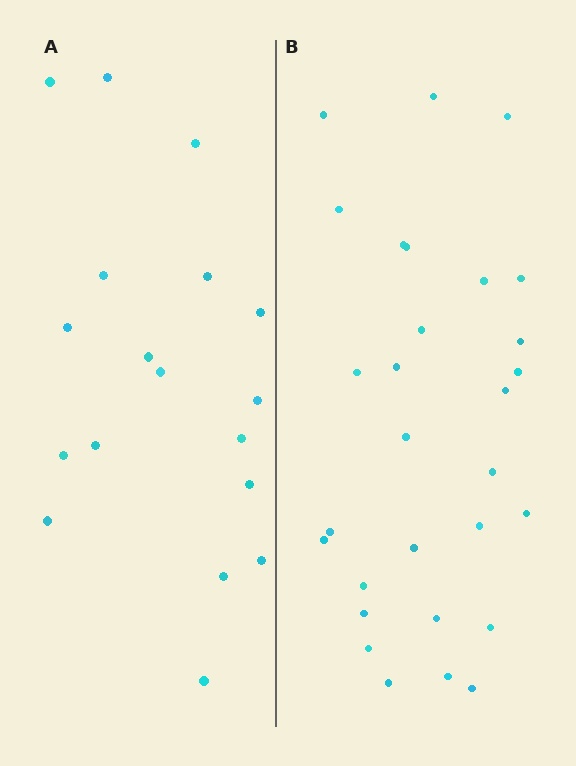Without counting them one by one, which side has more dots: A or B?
Region B (the right region) has more dots.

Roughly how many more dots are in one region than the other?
Region B has roughly 12 or so more dots than region A.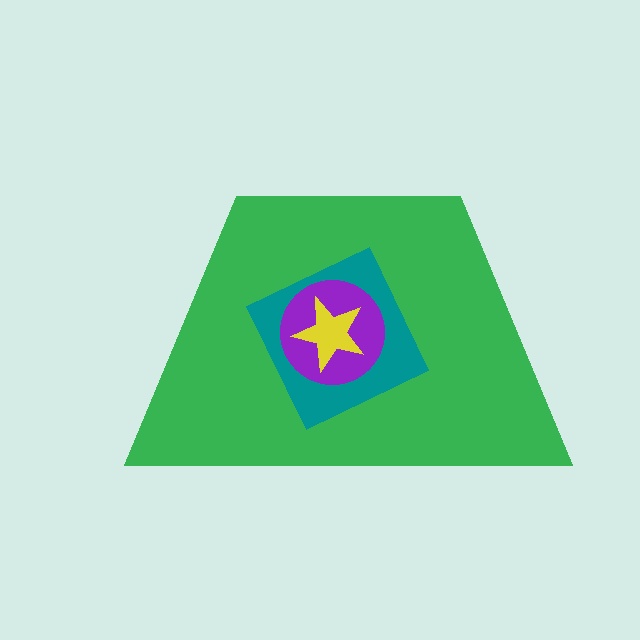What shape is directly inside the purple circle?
The yellow star.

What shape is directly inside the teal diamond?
The purple circle.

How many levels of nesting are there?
4.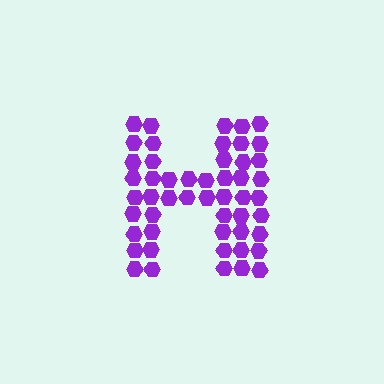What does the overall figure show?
The overall figure shows the letter H.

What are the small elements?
The small elements are hexagons.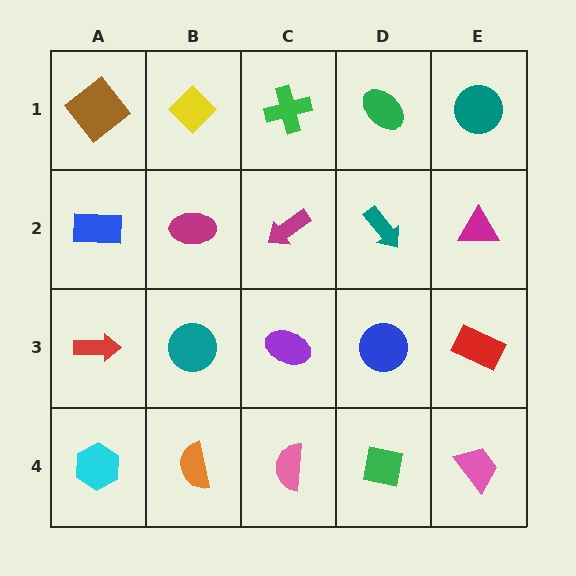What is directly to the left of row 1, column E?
A green ellipse.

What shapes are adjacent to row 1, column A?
A blue rectangle (row 2, column A), a yellow diamond (row 1, column B).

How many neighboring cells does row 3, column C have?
4.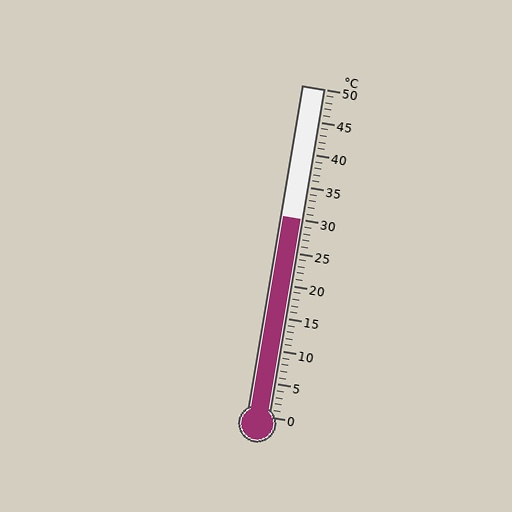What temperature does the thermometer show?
The thermometer shows approximately 30°C.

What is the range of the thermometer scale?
The thermometer scale ranges from 0°C to 50°C.